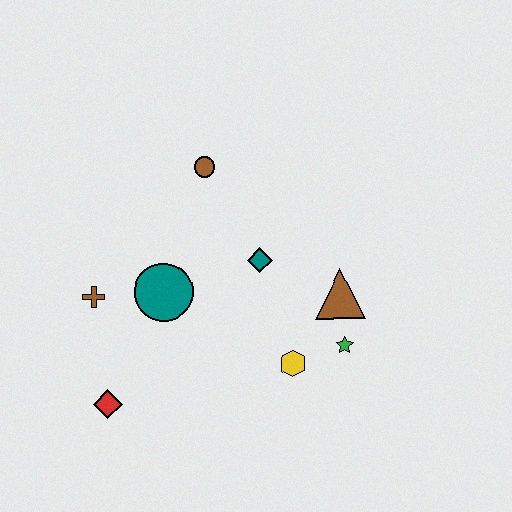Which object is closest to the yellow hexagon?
The green star is closest to the yellow hexagon.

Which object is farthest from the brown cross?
The green star is farthest from the brown cross.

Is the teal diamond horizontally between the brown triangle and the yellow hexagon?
No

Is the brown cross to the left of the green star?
Yes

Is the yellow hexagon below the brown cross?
Yes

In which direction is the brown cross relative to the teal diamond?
The brown cross is to the left of the teal diamond.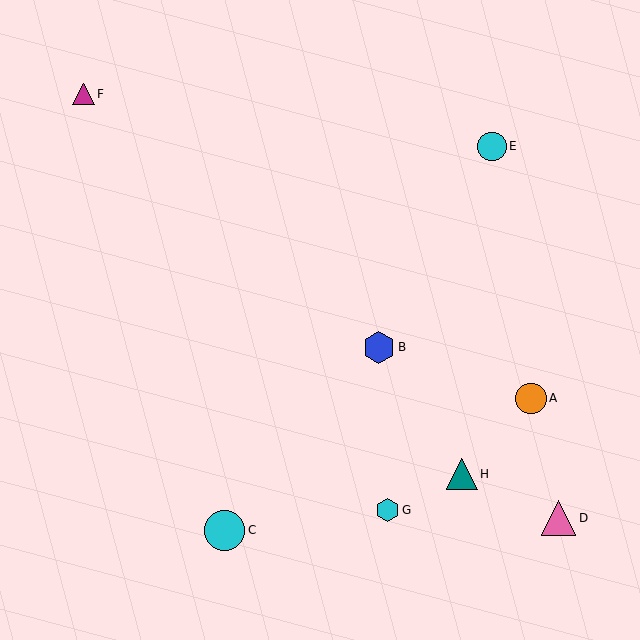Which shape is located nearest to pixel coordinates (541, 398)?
The orange circle (labeled A) at (531, 398) is nearest to that location.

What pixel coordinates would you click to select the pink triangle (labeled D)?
Click at (559, 518) to select the pink triangle D.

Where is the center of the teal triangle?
The center of the teal triangle is at (462, 474).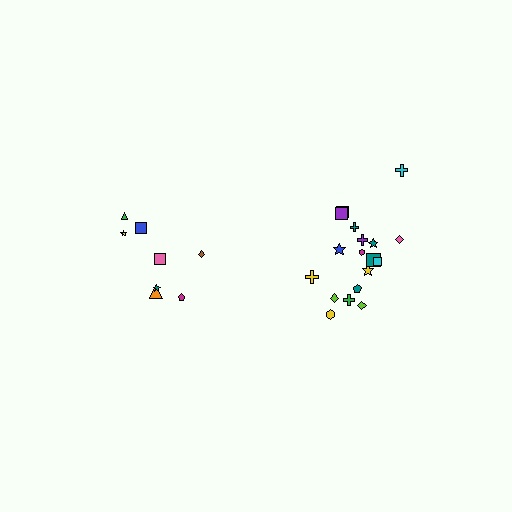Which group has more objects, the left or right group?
The right group.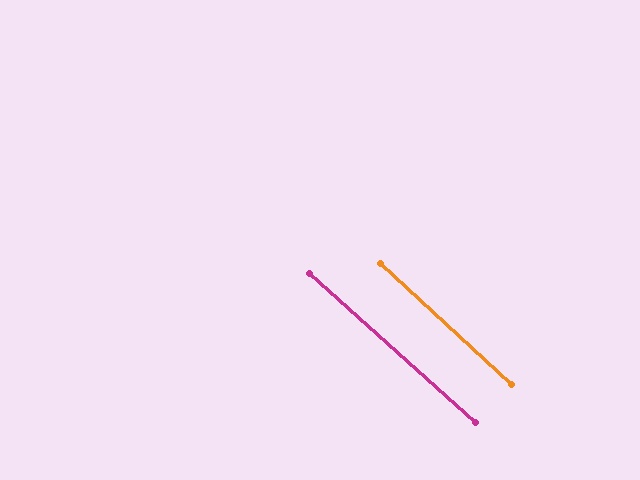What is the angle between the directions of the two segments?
Approximately 1 degree.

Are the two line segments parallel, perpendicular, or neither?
Parallel — their directions differ by only 0.6°.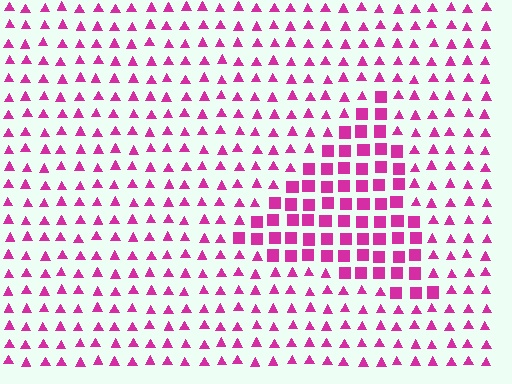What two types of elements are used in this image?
The image uses squares inside the triangle region and triangles outside it.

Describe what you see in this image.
The image is filled with small magenta elements arranged in a uniform grid. A triangle-shaped region contains squares, while the surrounding area contains triangles. The boundary is defined purely by the change in element shape.